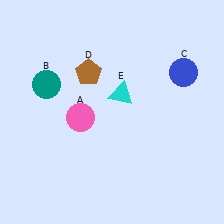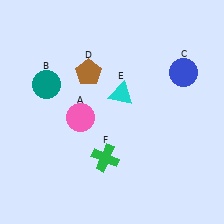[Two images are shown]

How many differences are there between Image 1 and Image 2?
There is 1 difference between the two images.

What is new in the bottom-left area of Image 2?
A green cross (F) was added in the bottom-left area of Image 2.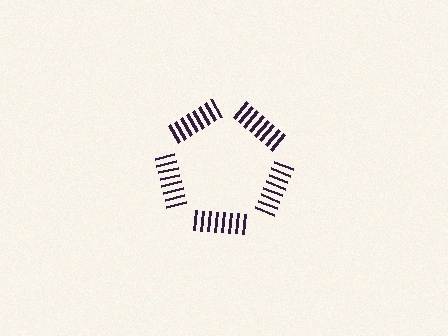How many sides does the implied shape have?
5 sides — the line-ends trace a pentagon.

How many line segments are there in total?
40 — 8 along each of the 5 edges.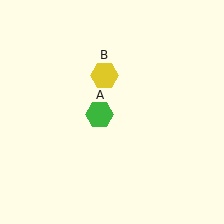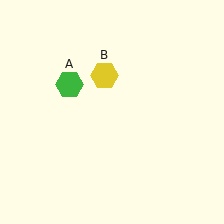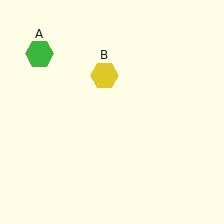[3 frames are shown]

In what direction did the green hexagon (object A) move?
The green hexagon (object A) moved up and to the left.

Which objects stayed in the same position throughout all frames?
Yellow hexagon (object B) remained stationary.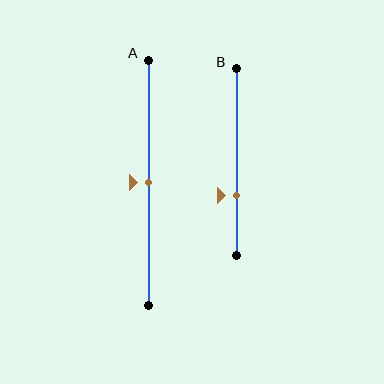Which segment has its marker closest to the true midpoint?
Segment A has its marker closest to the true midpoint.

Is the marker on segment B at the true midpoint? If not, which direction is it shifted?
No, the marker on segment B is shifted downward by about 18% of the segment length.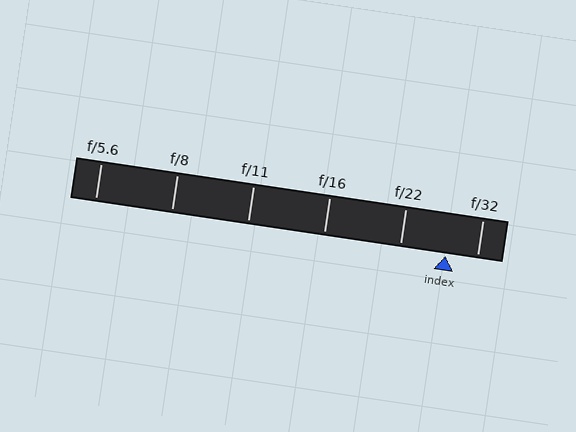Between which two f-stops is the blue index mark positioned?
The index mark is between f/22 and f/32.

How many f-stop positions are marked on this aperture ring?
There are 6 f-stop positions marked.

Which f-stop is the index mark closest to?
The index mark is closest to f/32.